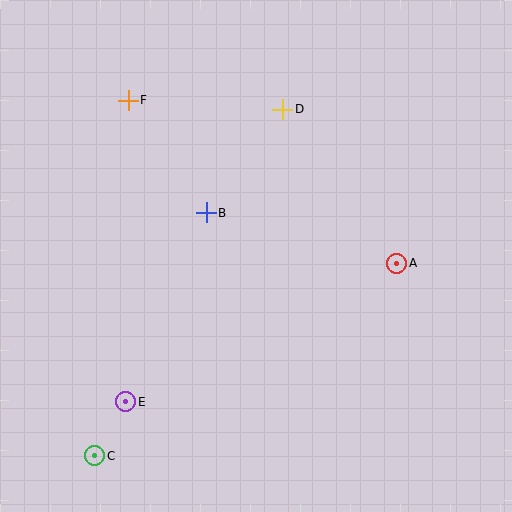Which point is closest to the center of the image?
Point B at (206, 213) is closest to the center.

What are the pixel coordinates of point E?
Point E is at (126, 402).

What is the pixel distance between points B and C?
The distance between B and C is 267 pixels.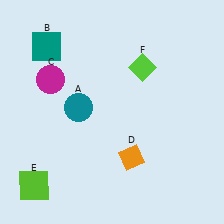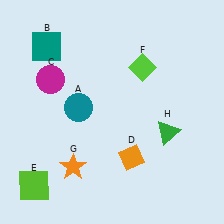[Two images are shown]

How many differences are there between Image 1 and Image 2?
There are 2 differences between the two images.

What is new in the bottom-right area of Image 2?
A green triangle (H) was added in the bottom-right area of Image 2.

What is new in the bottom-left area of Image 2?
An orange star (G) was added in the bottom-left area of Image 2.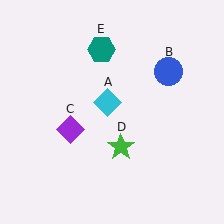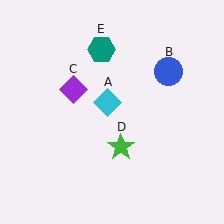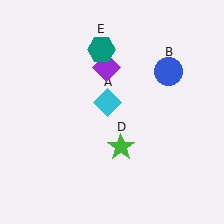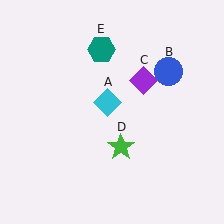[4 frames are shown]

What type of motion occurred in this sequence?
The purple diamond (object C) rotated clockwise around the center of the scene.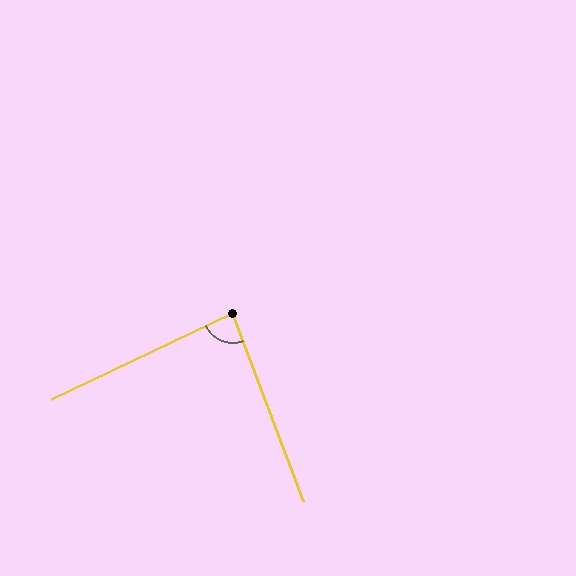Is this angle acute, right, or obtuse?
It is acute.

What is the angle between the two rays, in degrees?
Approximately 85 degrees.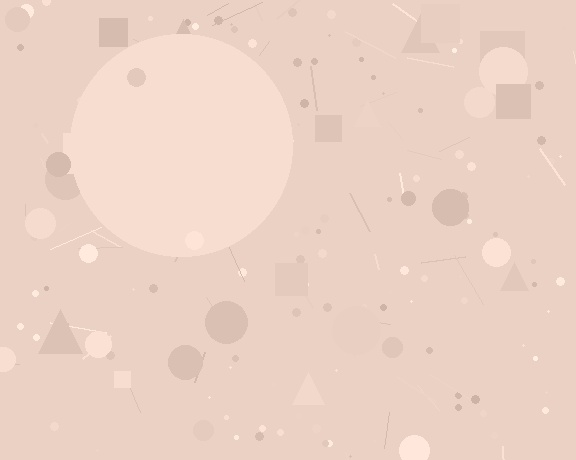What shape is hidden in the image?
A circle is hidden in the image.